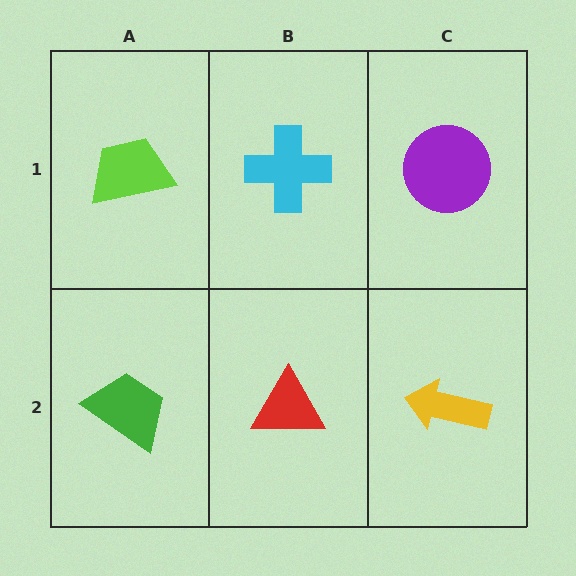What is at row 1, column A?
A lime trapezoid.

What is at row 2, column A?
A green trapezoid.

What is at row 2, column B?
A red triangle.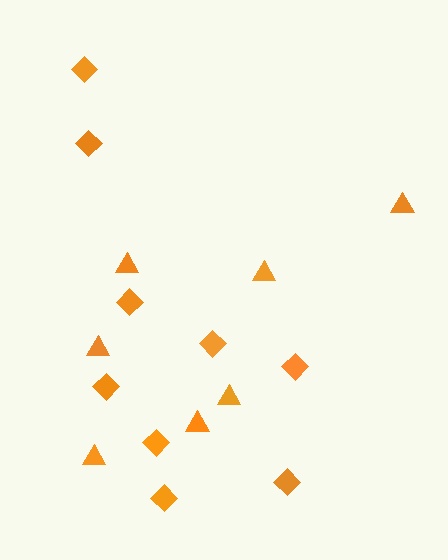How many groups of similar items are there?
There are 2 groups: one group of diamonds (9) and one group of triangles (7).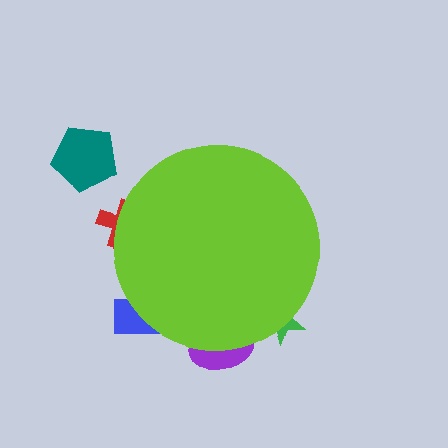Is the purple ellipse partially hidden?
Yes, the purple ellipse is partially hidden behind the lime circle.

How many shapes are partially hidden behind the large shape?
4 shapes are partially hidden.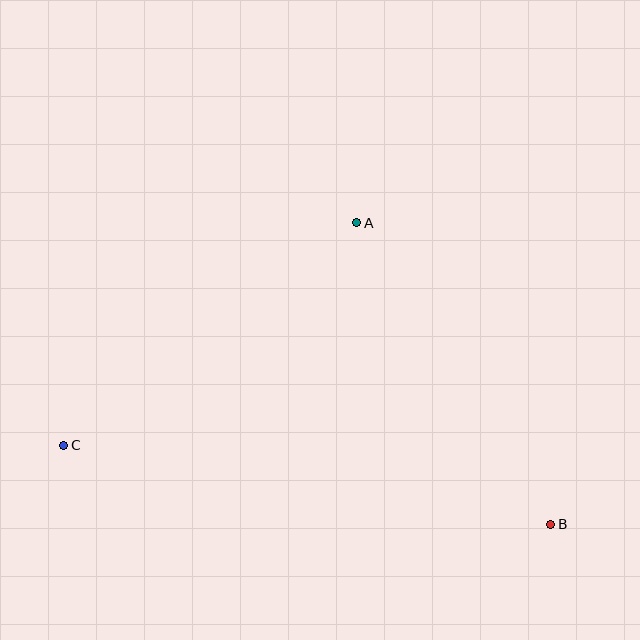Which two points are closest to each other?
Points A and B are closest to each other.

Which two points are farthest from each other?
Points B and C are farthest from each other.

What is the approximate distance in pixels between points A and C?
The distance between A and C is approximately 368 pixels.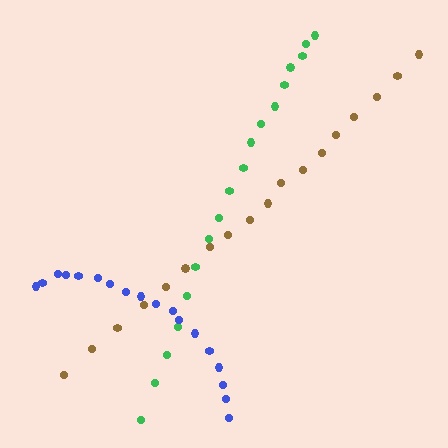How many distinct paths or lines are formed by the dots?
There are 3 distinct paths.